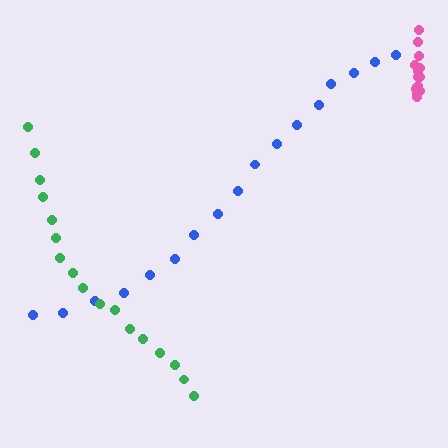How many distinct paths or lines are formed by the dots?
There are 3 distinct paths.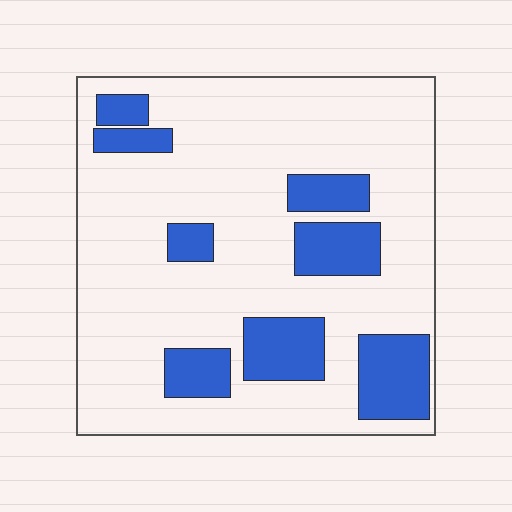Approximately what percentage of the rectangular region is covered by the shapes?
Approximately 20%.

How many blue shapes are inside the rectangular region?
8.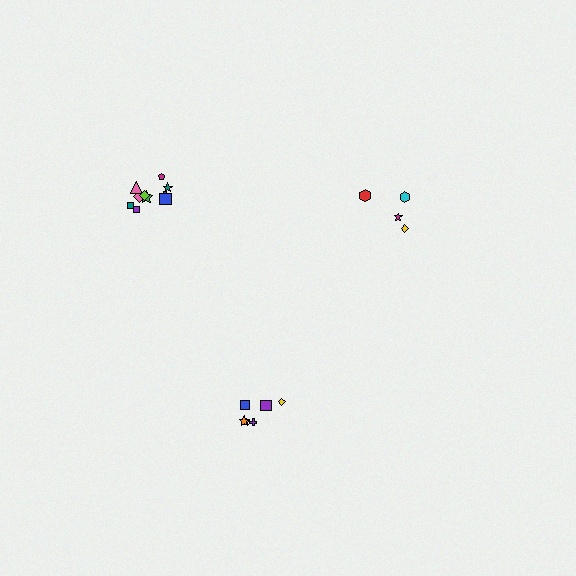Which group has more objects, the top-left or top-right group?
The top-left group.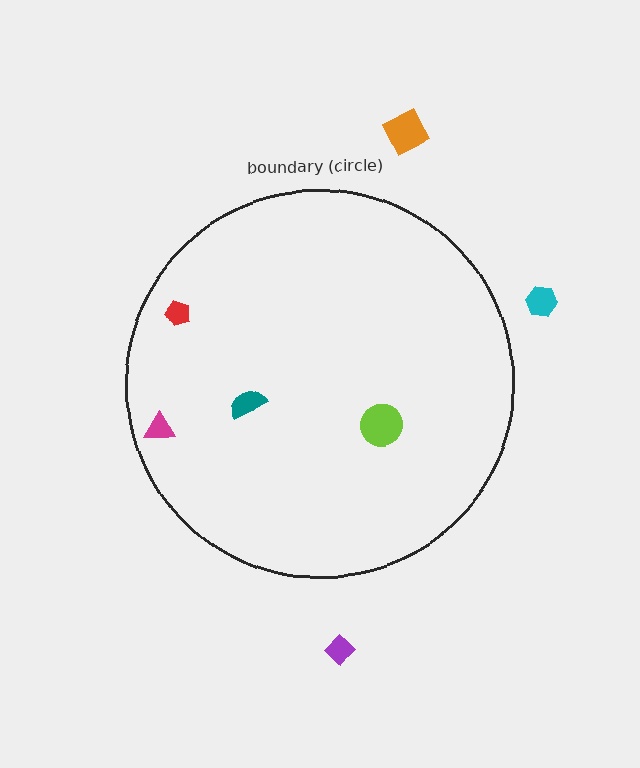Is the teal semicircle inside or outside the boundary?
Inside.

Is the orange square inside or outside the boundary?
Outside.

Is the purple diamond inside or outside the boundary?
Outside.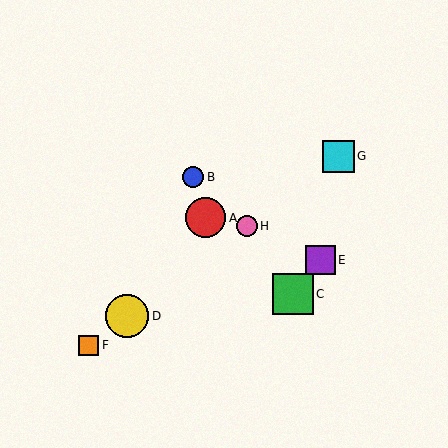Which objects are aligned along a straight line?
Objects D, F, G, H are aligned along a straight line.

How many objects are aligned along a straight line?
4 objects (D, F, G, H) are aligned along a straight line.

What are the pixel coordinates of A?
Object A is at (206, 218).